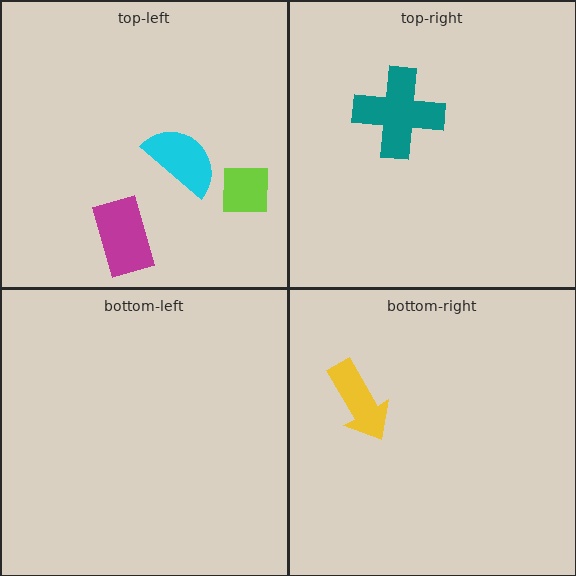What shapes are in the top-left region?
The cyan semicircle, the magenta rectangle, the lime square.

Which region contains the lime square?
The top-left region.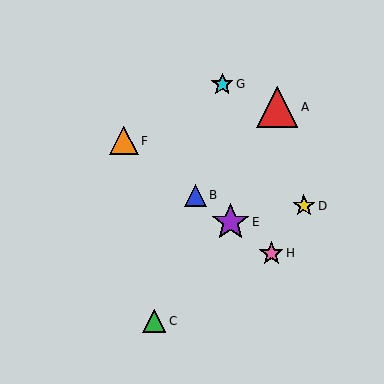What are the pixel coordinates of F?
Object F is at (124, 141).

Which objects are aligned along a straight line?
Objects B, E, F, H are aligned along a straight line.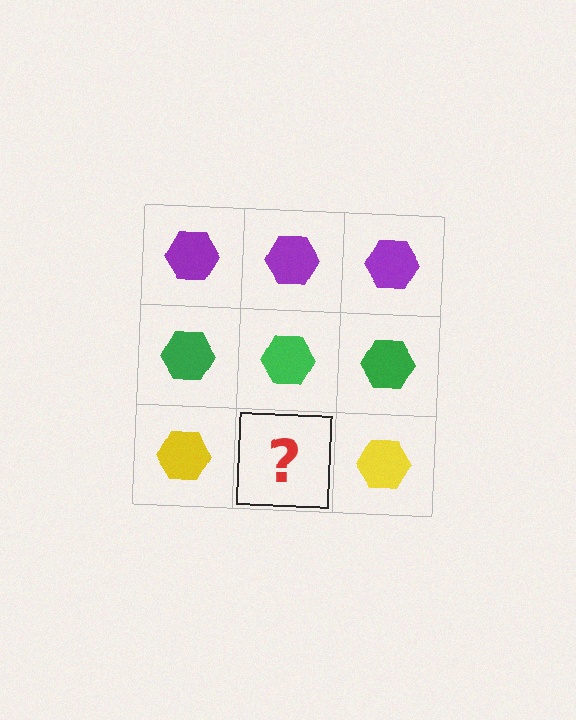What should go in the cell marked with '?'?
The missing cell should contain a yellow hexagon.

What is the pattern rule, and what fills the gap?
The rule is that each row has a consistent color. The gap should be filled with a yellow hexagon.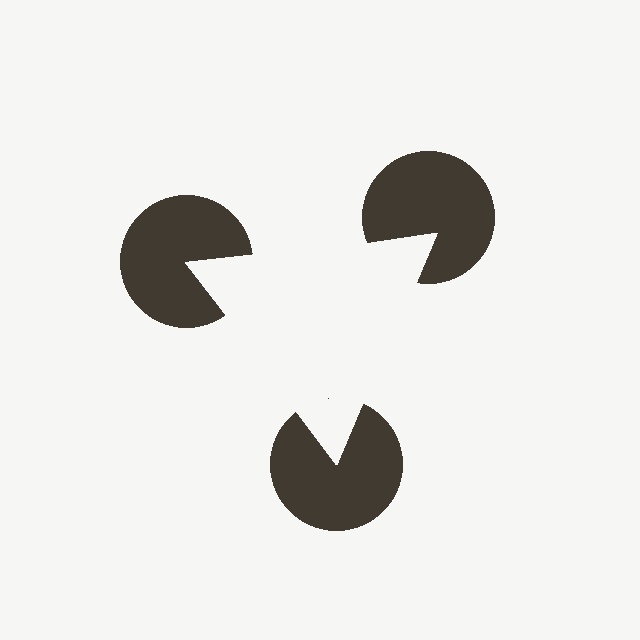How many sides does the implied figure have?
3 sides.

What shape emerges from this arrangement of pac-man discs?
An illusory triangle — its edges are inferred from the aligned wedge cuts in the pac-man discs, not physically drawn.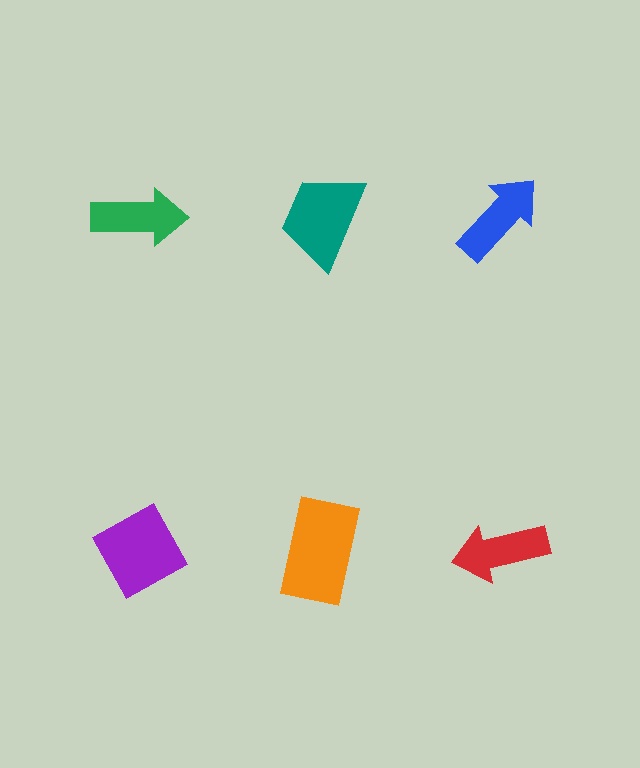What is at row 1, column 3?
A blue arrow.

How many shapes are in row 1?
3 shapes.